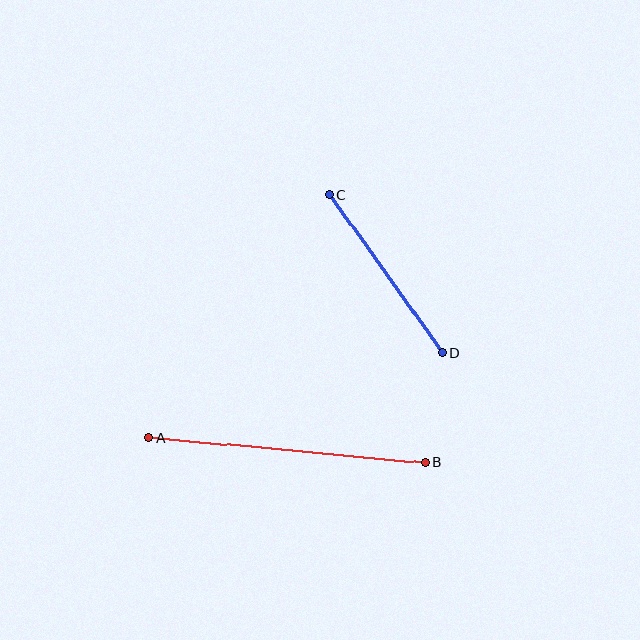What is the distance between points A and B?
The distance is approximately 278 pixels.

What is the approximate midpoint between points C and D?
The midpoint is at approximately (386, 274) pixels.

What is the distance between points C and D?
The distance is approximately 195 pixels.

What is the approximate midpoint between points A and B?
The midpoint is at approximately (286, 450) pixels.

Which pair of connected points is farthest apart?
Points A and B are farthest apart.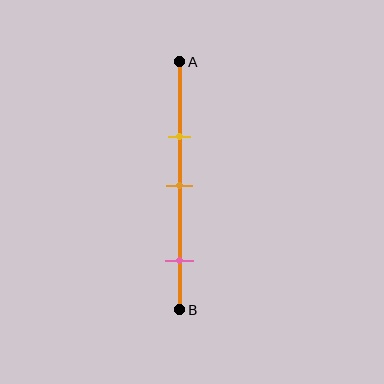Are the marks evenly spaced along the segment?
No, the marks are not evenly spaced.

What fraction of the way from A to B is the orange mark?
The orange mark is approximately 50% (0.5) of the way from A to B.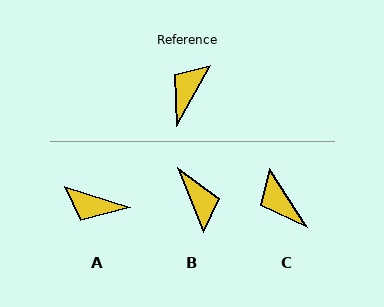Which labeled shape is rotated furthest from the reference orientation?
B, about 129 degrees away.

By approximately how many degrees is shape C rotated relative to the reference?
Approximately 62 degrees counter-clockwise.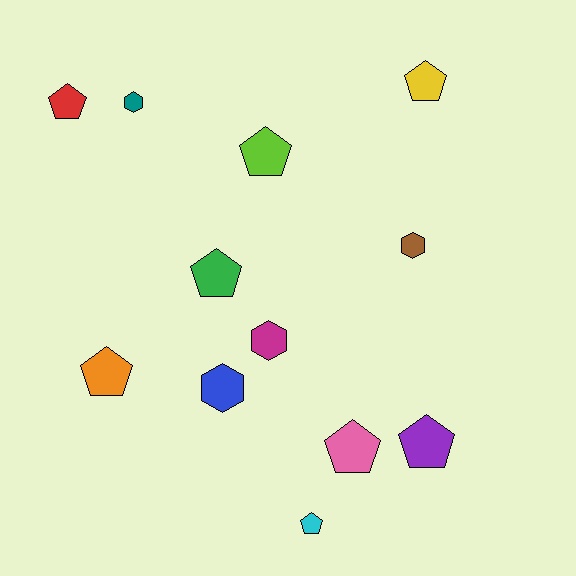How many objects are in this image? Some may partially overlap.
There are 12 objects.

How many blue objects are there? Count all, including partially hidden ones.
There is 1 blue object.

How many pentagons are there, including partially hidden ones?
There are 8 pentagons.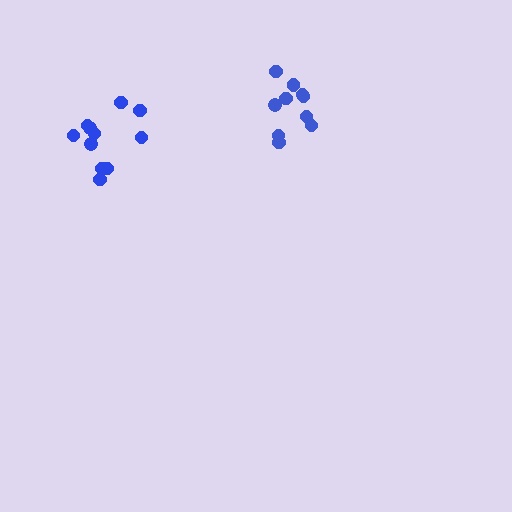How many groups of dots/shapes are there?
There are 2 groups.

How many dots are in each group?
Group 1: 10 dots, Group 2: 11 dots (21 total).